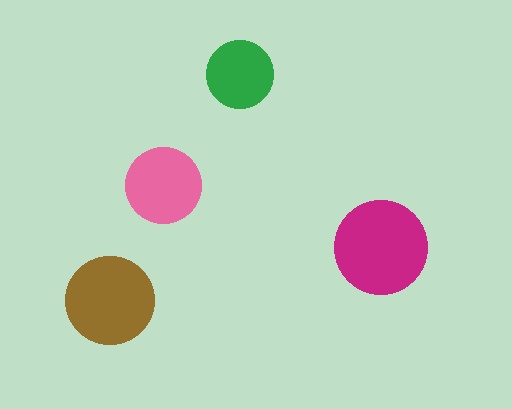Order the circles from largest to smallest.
the magenta one, the brown one, the pink one, the green one.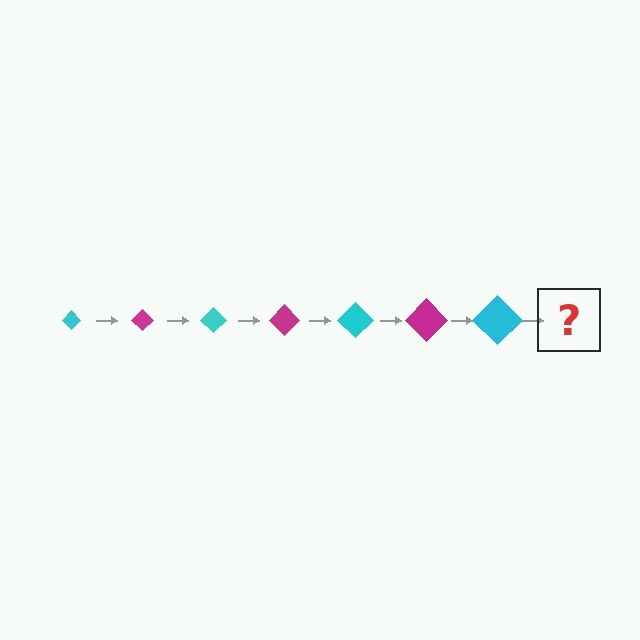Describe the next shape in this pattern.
It should be a magenta diamond, larger than the previous one.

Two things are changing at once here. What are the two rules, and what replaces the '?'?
The two rules are that the diamond grows larger each step and the color cycles through cyan and magenta. The '?' should be a magenta diamond, larger than the previous one.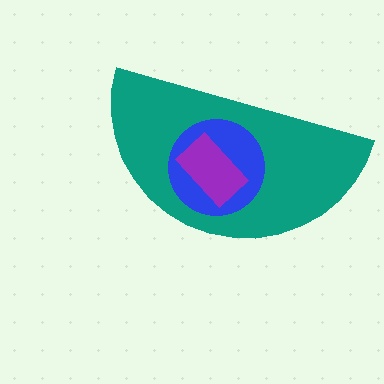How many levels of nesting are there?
3.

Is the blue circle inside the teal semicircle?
Yes.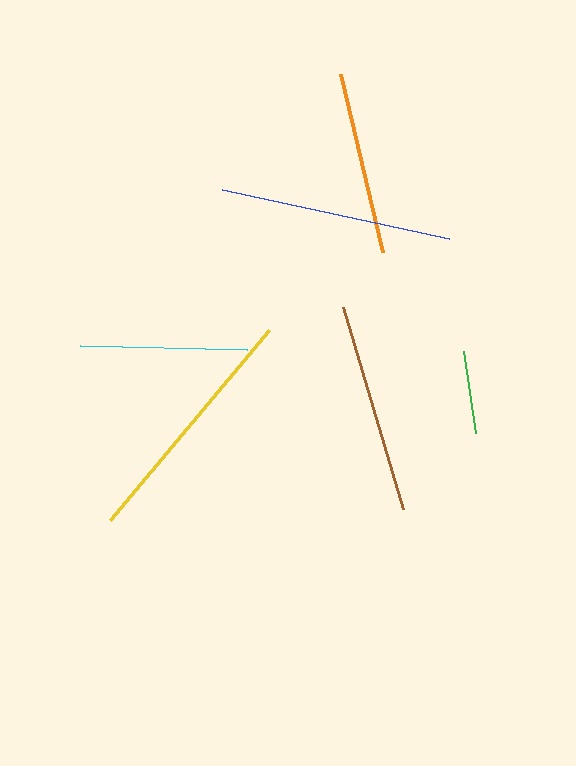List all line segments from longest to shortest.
From longest to shortest: yellow, blue, brown, orange, cyan, green.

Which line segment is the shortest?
The green line is the shortest at approximately 83 pixels.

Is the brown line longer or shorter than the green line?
The brown line is longer than the green line.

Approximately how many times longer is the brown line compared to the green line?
The brown line is approximately 2.5 times the length of the green line.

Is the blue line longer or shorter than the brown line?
The blue line is longer than the brown line.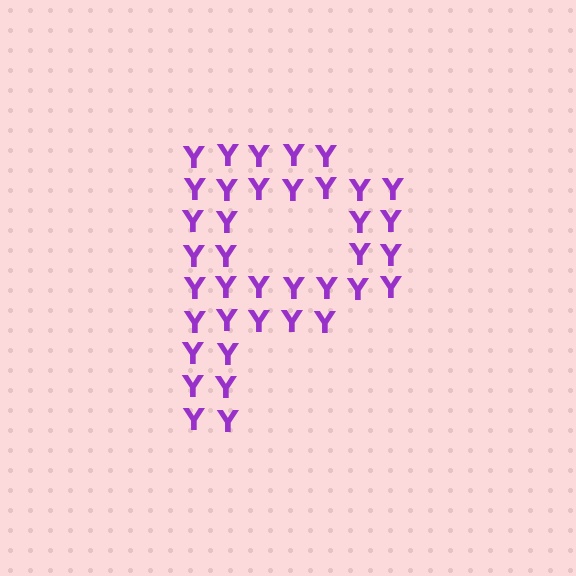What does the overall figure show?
The overall figure shows the letter P.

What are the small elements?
The small elements are letter Y's.